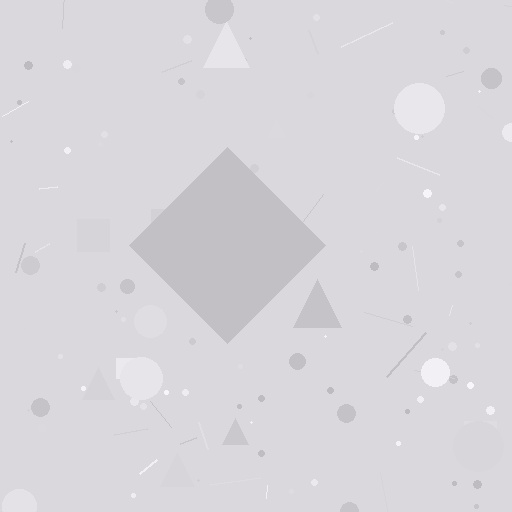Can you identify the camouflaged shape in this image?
The camouflaged shape is a diamond.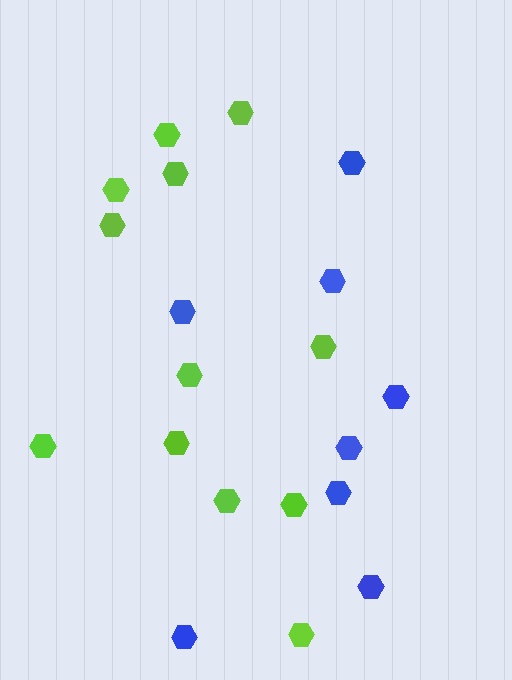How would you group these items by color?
There are 2 groups: one group of blue hexagons (8) and one group of lime hexagons (12).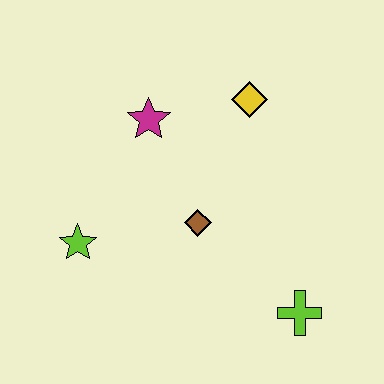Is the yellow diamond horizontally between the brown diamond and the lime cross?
Yes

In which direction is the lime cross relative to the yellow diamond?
The lime cross is below the yellow diamond.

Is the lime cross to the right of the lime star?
Yes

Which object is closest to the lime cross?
The brown diamond is closest to the lime cross.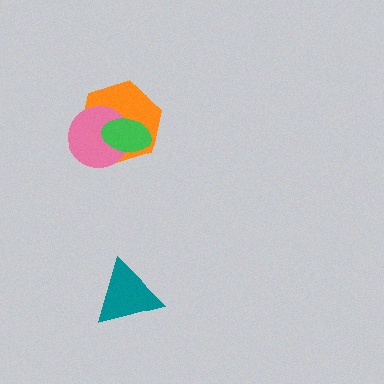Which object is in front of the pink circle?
The green ellipse is in front of the pink circle.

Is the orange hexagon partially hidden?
Yes, it is partially covered by another shape.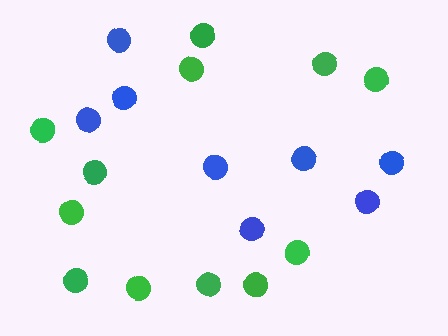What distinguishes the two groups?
There are 2 groups: one group of blue circles (8) and one group of green circles (12).